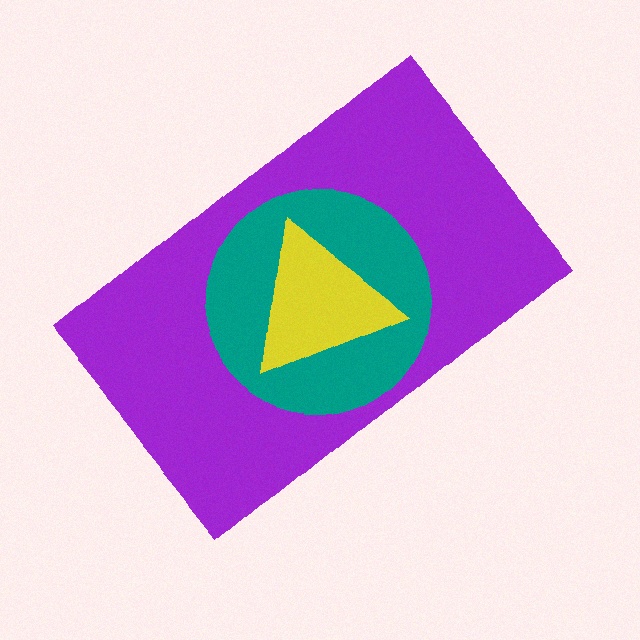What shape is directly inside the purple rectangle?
The teal circle.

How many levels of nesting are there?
3.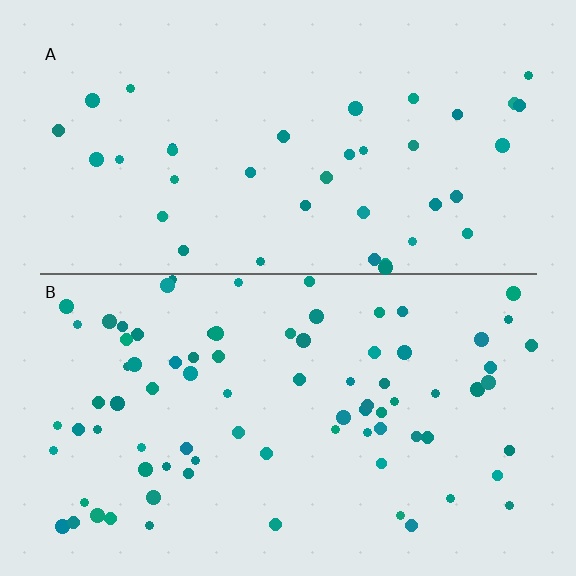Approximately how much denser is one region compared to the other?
Approximately 2.1× — region B over region A.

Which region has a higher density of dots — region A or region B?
B (the bottom).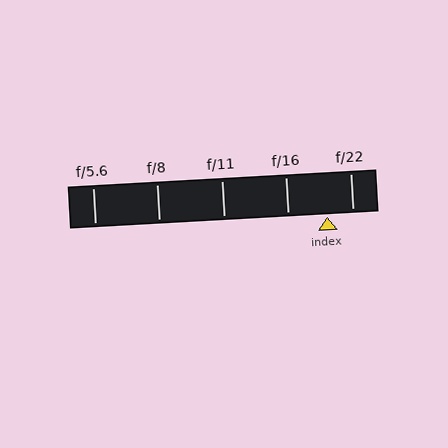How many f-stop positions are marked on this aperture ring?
There are 5 f-stop positions marked.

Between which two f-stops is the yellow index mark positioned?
The index mark is between f/16 and f/22.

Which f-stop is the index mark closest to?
The index mark is closest to f/22.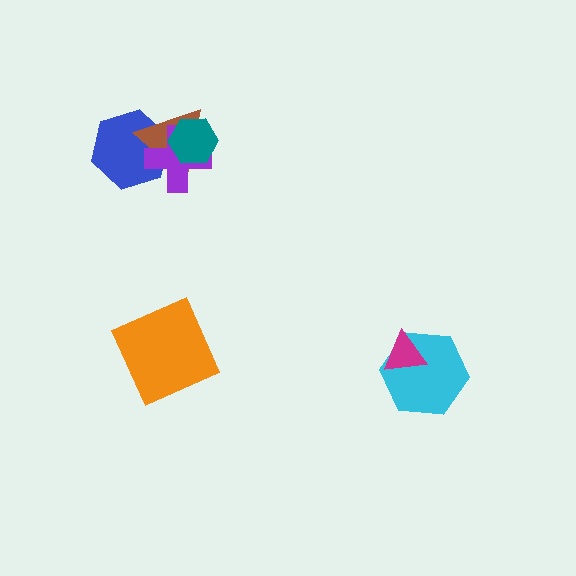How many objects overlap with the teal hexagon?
2 objects overlap with the teal hexagon.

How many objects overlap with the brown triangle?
3 objects overlap with the brown triangle.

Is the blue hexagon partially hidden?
Yes, it is partially covered by another shape.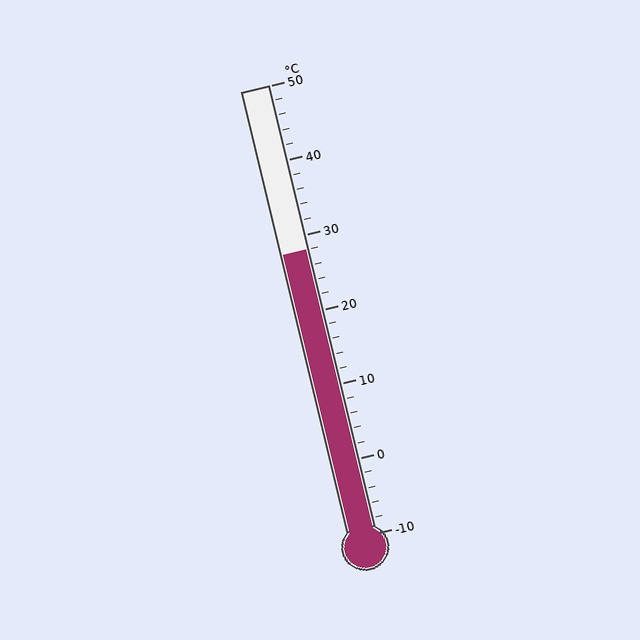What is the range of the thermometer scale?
The thermometer scale ranges from -10°C to 50°C.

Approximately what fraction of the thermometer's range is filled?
The thermometer is filled to approximately 65% of its range.